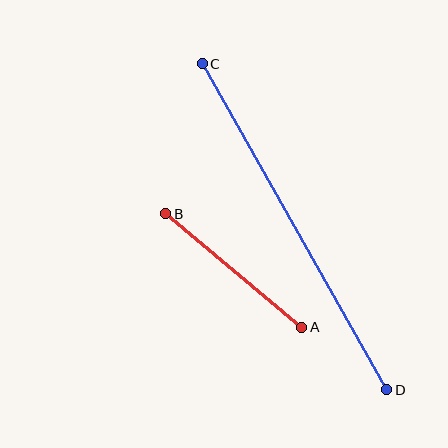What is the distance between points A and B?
The distance is approximately 177 pixels.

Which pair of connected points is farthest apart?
Points C and D are farthest apart.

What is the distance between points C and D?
The distance is approximately 375 pixels.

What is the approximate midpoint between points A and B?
The midpoint is at approximately (234, 270) pixels.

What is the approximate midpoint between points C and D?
The midpoint is at approximately (294, 227) pixels.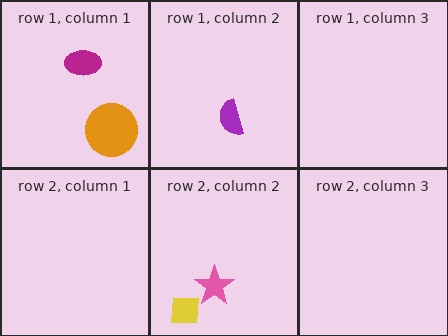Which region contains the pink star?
The row 2, column 2 region.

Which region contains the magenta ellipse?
The row 1, column 1 region.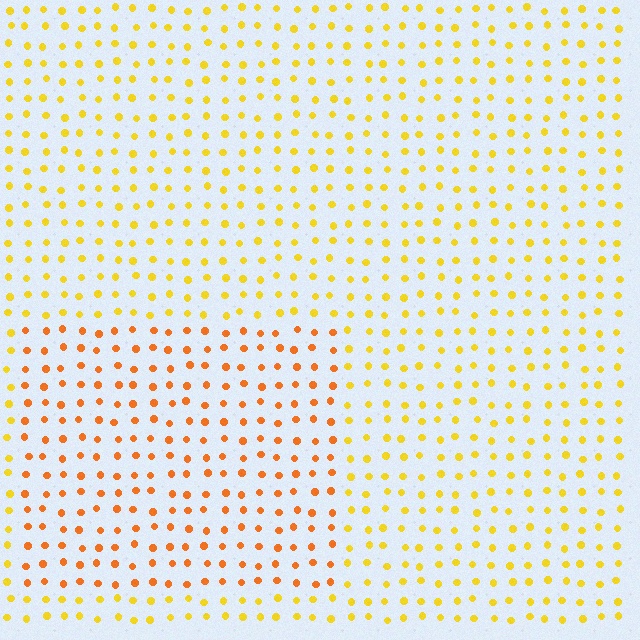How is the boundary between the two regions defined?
The boundary is defined purely by a slight shift in hue (about 29 degrees). Spacing, size, and orientation are identical on both sides.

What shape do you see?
I see a rectangle.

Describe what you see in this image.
The image is filled with small yellow elements in a uniform arrangement. A rectangle-shaped region is visible where the elements are tinted to a slightly different hue, forming a subtle color boundary.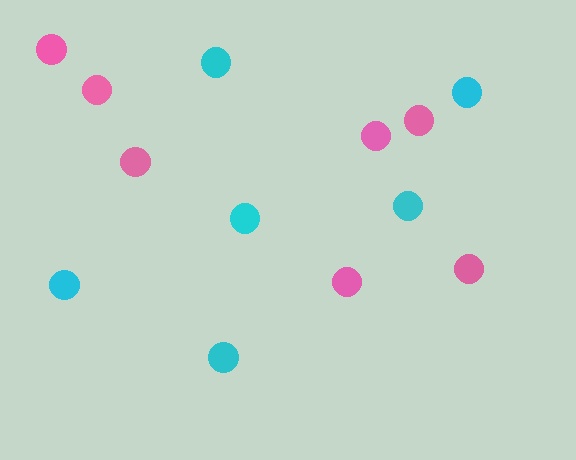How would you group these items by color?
There are 2 groups: one group of cyan circles (6) and one group of pink circles (7).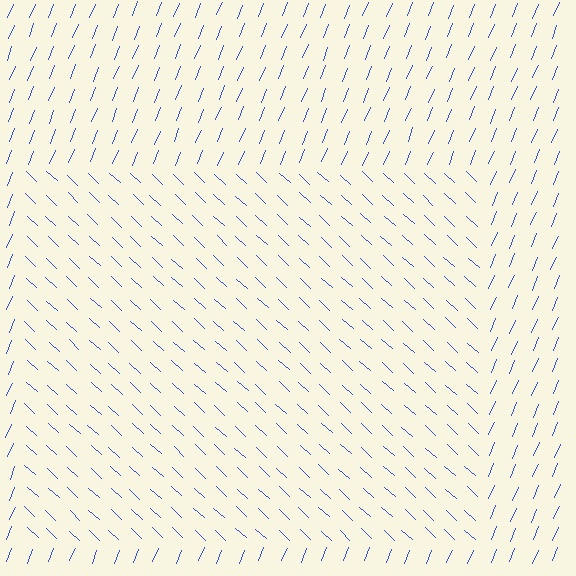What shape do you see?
I see a rectangle.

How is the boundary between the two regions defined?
The boundary is defined purely by a change in line orientation (approximately 69 degrees difference). All lines are the same color and thickness.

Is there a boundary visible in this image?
Yes, there is a texture boundary formed by a change in line orientation.